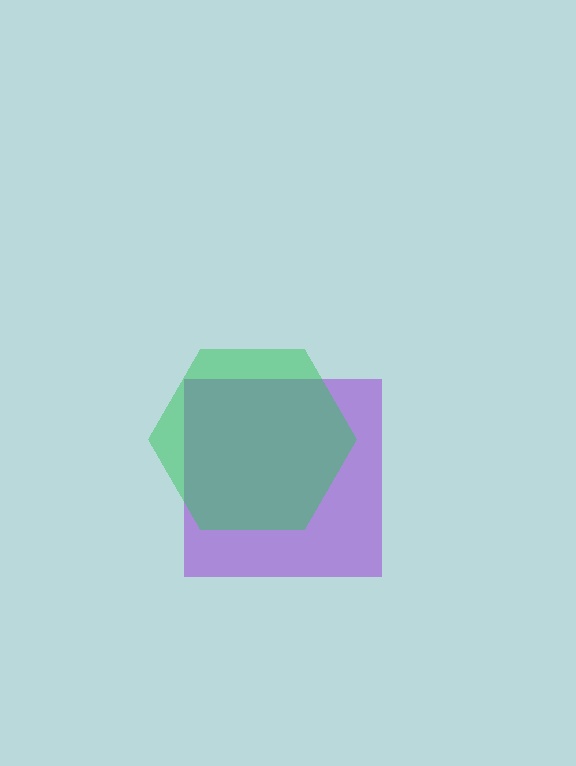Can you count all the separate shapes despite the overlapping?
Yes, there are 2 separate shapes.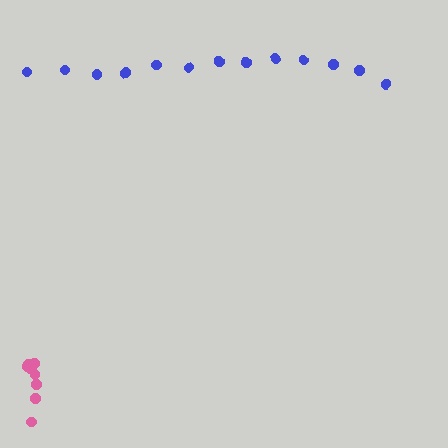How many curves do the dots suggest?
There are 2 distinct paths.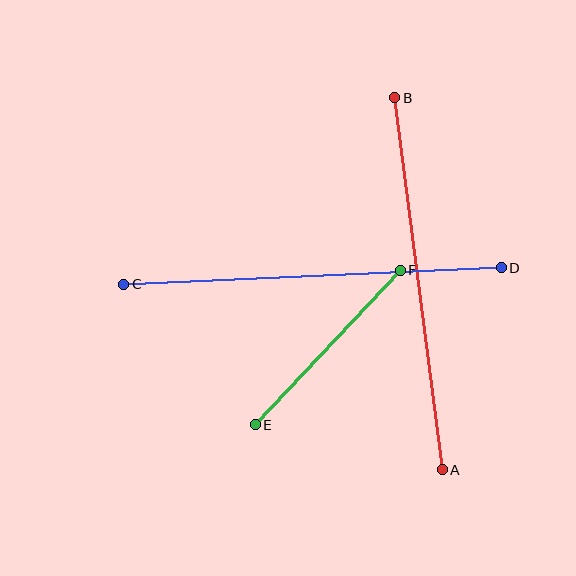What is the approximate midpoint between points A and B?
The midpoint is at approximately (418, 284) pixels.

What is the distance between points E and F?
The distance is approximately 212 pixels.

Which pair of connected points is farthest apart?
Points C and D are farthest apart.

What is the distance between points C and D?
The distance is approximately 378 pixels.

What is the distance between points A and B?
The distance is approximately 375 pixels.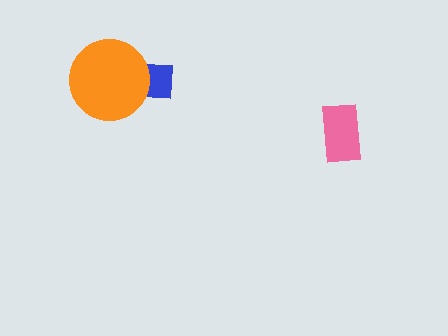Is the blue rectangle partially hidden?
Yes, it is partially covered by another shape.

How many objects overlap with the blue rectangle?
1 object overlaps with the blue rectangle.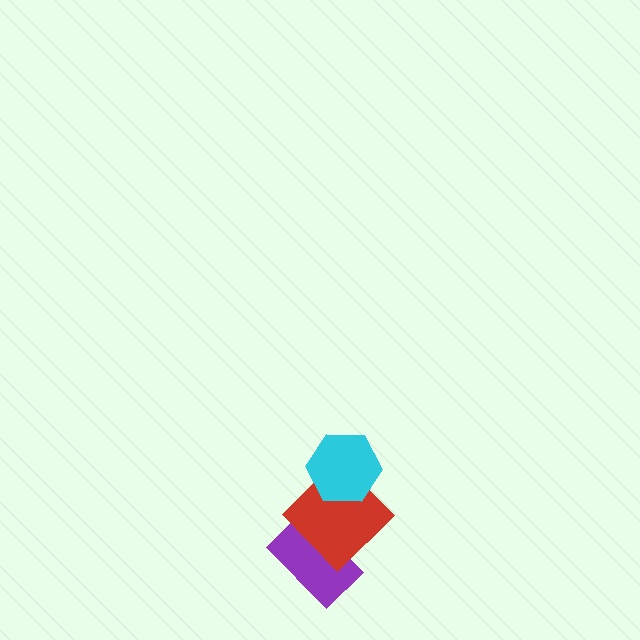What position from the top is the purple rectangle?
The purple rectangle is 3rd from the top.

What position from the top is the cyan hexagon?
The cyan hexagon is 1st from the top.